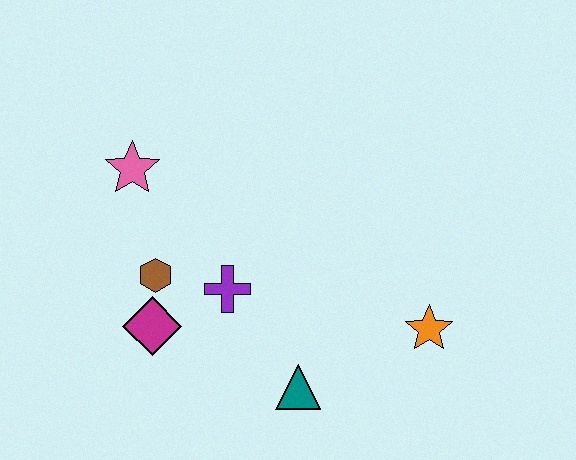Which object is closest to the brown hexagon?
The magenta diamond is closest to the brown hexagon.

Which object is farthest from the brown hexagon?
The orange star is farthest from the brown hexagon.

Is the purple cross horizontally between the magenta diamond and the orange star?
Yes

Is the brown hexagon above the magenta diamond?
Yes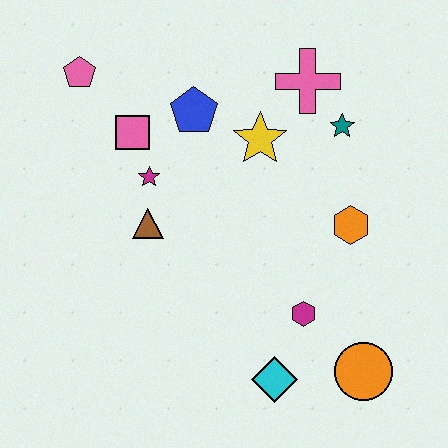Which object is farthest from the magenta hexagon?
The pink pentagon is farthest from the magenta hexagon.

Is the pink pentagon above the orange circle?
Yes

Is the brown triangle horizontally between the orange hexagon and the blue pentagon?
No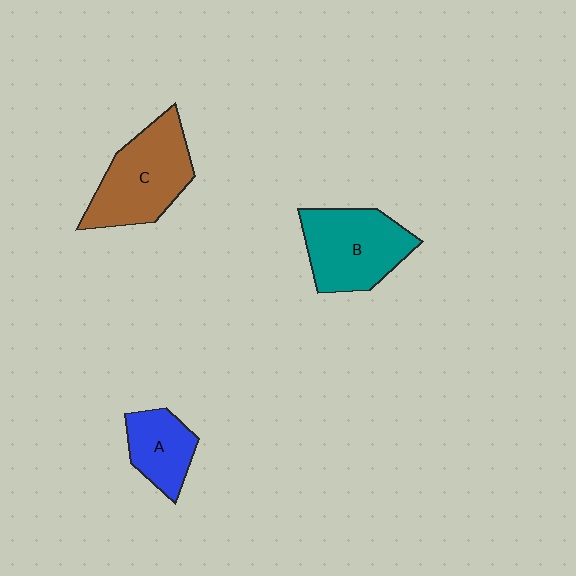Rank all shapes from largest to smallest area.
From largest to smallest: C (brown), B (teal), A (blue).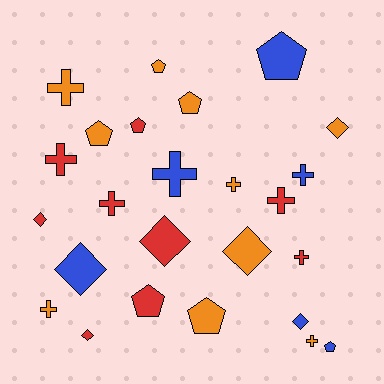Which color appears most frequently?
Orange, with 10 objects.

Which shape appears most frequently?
Cross, with 10 objects.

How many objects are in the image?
There are 25 objects.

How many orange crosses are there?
There are 4 orange crosses.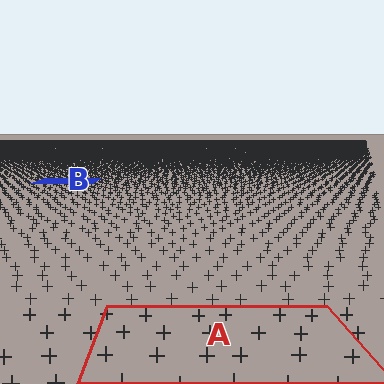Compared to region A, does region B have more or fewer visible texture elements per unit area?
Region B has more texture elements per unit area — they are packed more densely because it is farther away.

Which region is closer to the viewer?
Region A is closer. The texture elements there are larger and more spread out.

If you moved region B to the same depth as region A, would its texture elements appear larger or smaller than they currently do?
They would appear larger. At a closer depth, the same texture elements are projected at a bigger on-screen size.